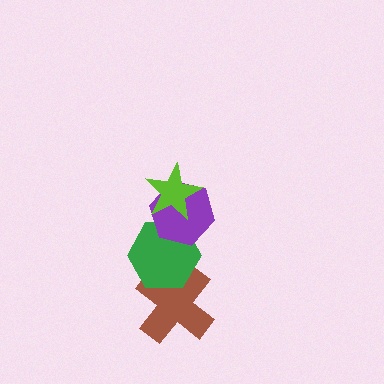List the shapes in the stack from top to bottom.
From top to bottom: the lime star, the purple hexagon, the green hexagon, the brown cross.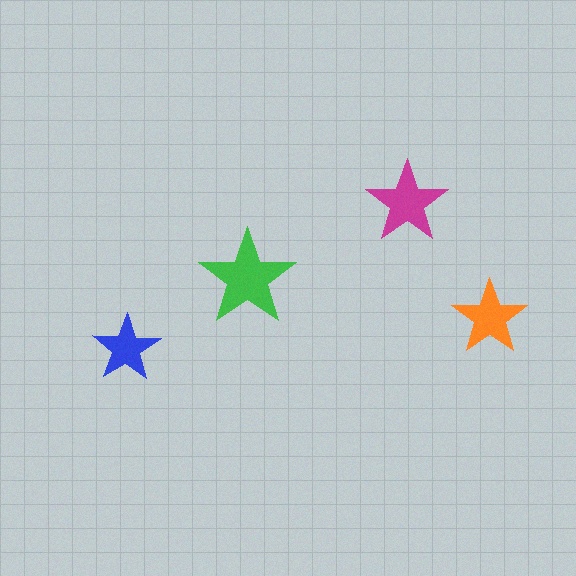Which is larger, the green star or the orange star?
The green one.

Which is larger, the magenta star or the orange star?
The magenta one.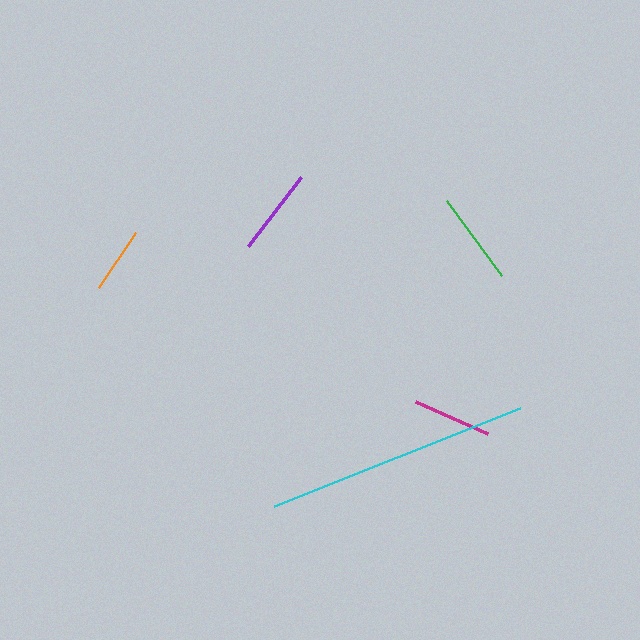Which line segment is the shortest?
The orange line is the shortest at approximately 66 pixels.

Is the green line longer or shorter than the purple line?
The green line is longer than the purple line.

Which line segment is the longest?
The cyan line is the longest at approximately 265 pixels.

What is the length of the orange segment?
The orange segment is approximately 66 pixels long.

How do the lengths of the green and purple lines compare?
The green and purple lines are approximately the same length.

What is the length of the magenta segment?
The magenta segment is approximately 79 pixels long.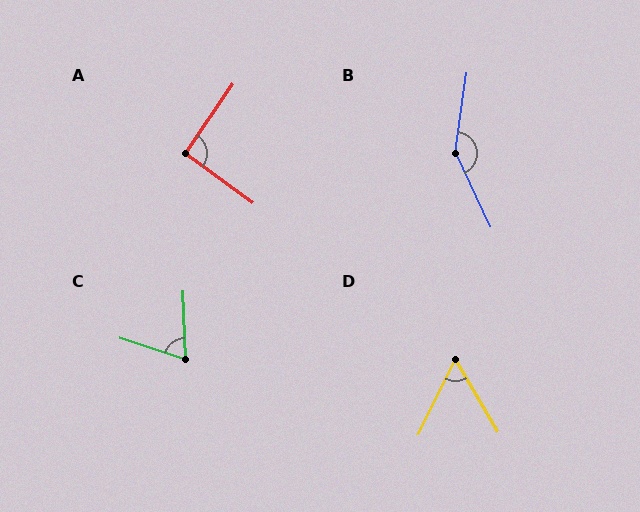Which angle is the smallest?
D, at approximately 56 degrees.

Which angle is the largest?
B, at approximately 147 degrees.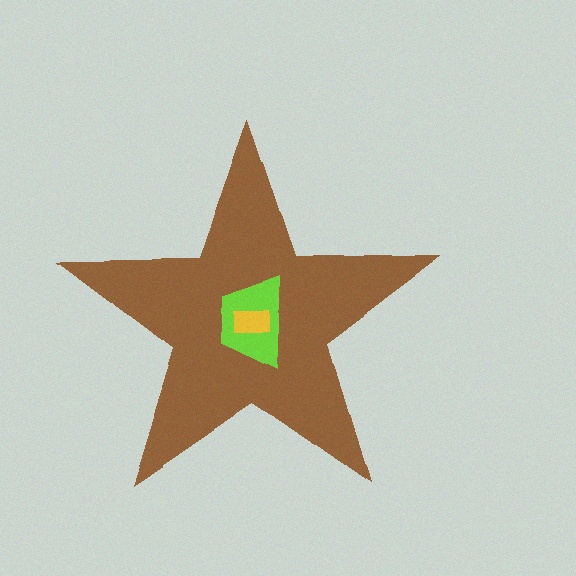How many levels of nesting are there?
3.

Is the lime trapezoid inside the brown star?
Yes.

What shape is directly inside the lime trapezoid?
The yellow rectangle.